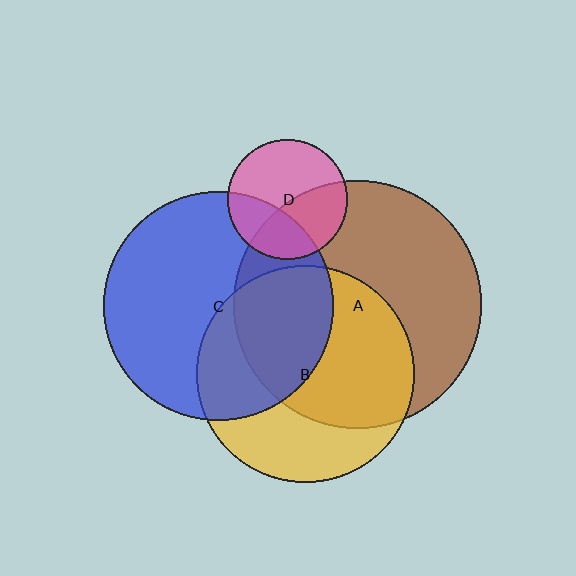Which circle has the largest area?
Circle A (brown).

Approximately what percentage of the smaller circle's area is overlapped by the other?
Approximately 40%.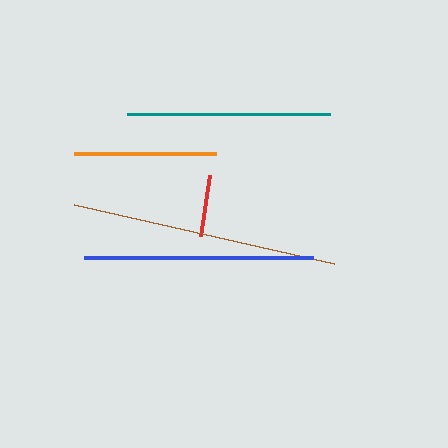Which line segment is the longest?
The brown line is the longest at approximately 266 pixels.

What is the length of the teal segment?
The teal segment is approximately 203 pixels long.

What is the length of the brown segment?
The brown segment is approximately 266 pixels long.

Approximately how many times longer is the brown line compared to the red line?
The brown line is approximately 4.3 times the length of the red line.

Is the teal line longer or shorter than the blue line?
The blue line is longer than the teal line.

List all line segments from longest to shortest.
From longest to shortest: brown, blue, teal, orange, red.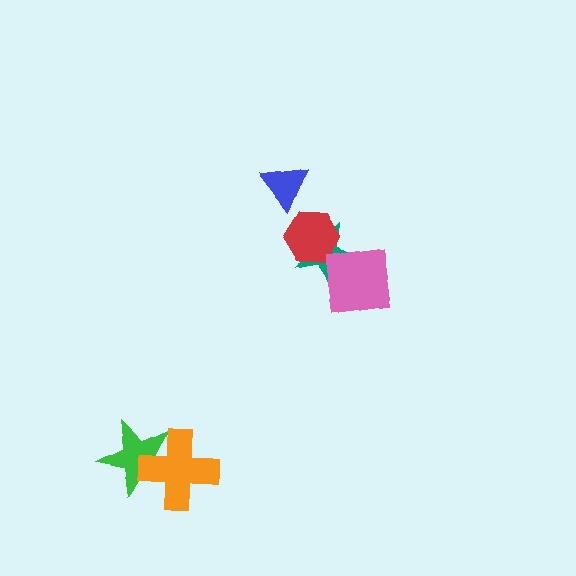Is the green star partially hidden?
Yes, it is partially covered by another shape.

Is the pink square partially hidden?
No, no other shape covers it.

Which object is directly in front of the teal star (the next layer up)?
The red hexagon is directly in front of the teal star.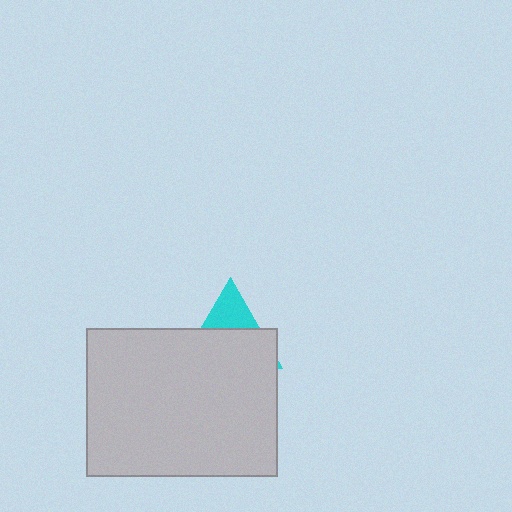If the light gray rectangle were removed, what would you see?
You would see the complete cyan triangle.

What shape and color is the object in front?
The object in front is a light gray rectangle.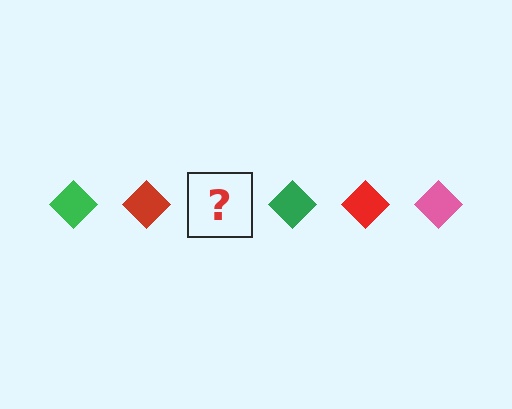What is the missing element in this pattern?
The missing element is a pink diamond.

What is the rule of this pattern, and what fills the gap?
The rule is that the pattern cycles through green, red, pink diamonds. The gap should be filled with a pink diamond.